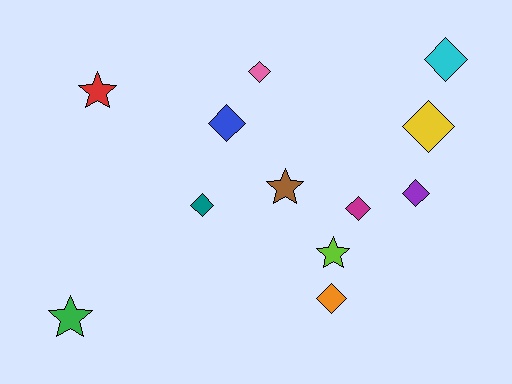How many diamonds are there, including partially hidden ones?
There are 8 diamonds.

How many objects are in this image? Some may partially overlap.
There are 12 objects.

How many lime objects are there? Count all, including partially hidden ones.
There is 1 lime object.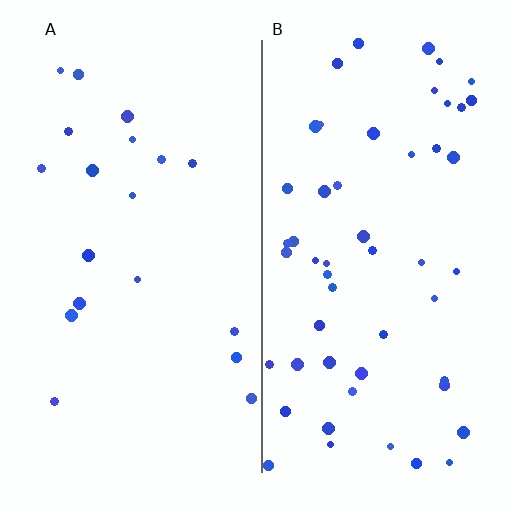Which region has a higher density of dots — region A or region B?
B (the right).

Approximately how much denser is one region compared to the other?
Approximately 2.8× — region B over region A.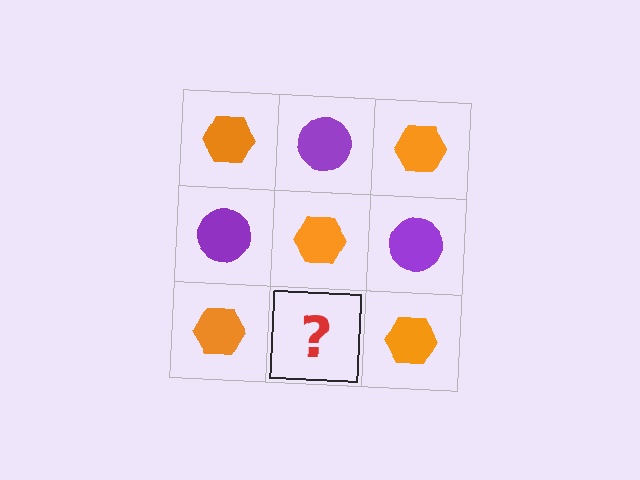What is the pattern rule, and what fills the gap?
The rule is that it alternates orange hexagon and purple circle in a checkerboard pattern. The gap should be filled with a purple circle.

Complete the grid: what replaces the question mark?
The question mark should be replaced with a purple circle.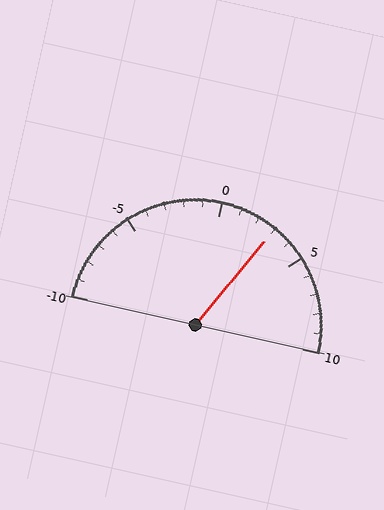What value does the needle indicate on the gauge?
The needle indicates approximately 3.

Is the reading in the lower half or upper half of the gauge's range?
The reading is in the upper half of the range (-10 to 10).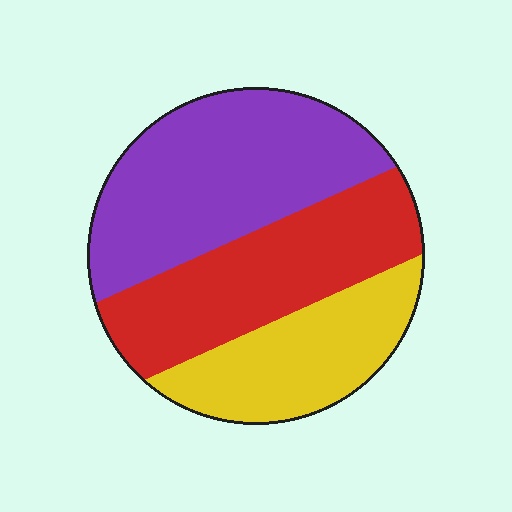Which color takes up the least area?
Yellow, at roughly 25%.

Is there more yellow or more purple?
Purple.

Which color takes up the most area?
Purple, at roughly 40%.